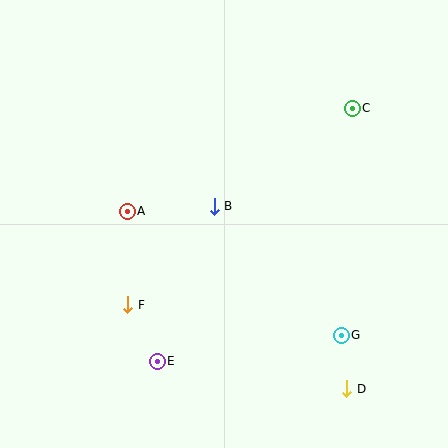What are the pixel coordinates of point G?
Point G is at (341, 335).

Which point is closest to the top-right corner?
Point C is closest to the top-right corner.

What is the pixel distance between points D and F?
The distance between D and F is 235 pixels.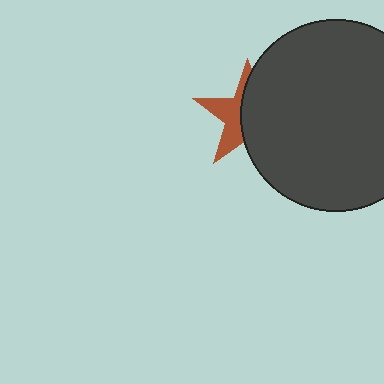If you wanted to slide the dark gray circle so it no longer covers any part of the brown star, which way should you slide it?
Slide it right — that is the most direct way to separate the two shapes.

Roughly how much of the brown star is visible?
A small part of it is visible (roughly 42%).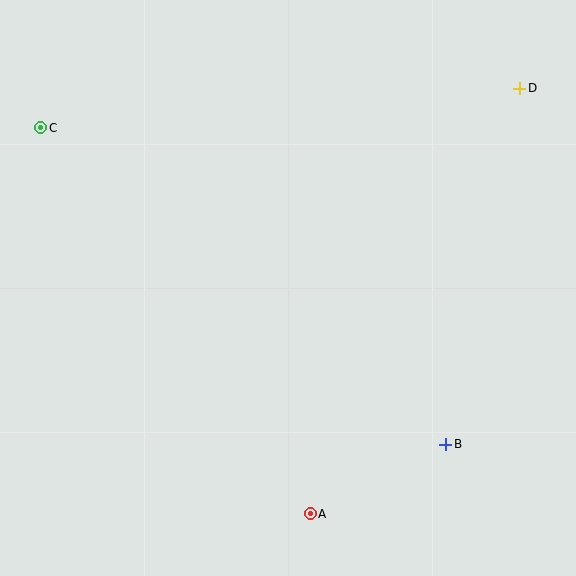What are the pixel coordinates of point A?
Point A is at (310, 514).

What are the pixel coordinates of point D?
Point D is at (520, 88).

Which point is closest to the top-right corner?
Point D is closest to the top-right corner.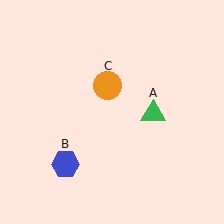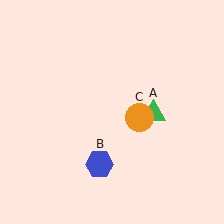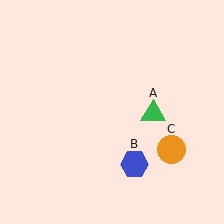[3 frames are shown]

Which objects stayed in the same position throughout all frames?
Green triangle (object A) remained stationary.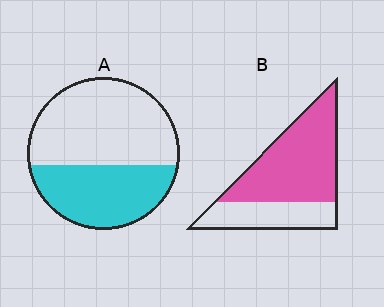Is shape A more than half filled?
No.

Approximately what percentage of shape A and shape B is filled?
A is approximately 40% and B is approximately 65%.